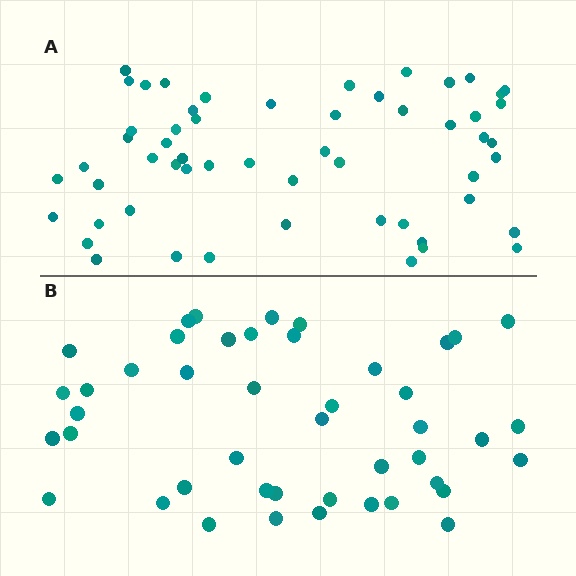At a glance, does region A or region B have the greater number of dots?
Region A (the top region) has more dots.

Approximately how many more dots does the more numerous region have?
Region A has roughly 12 or so more dots than region B.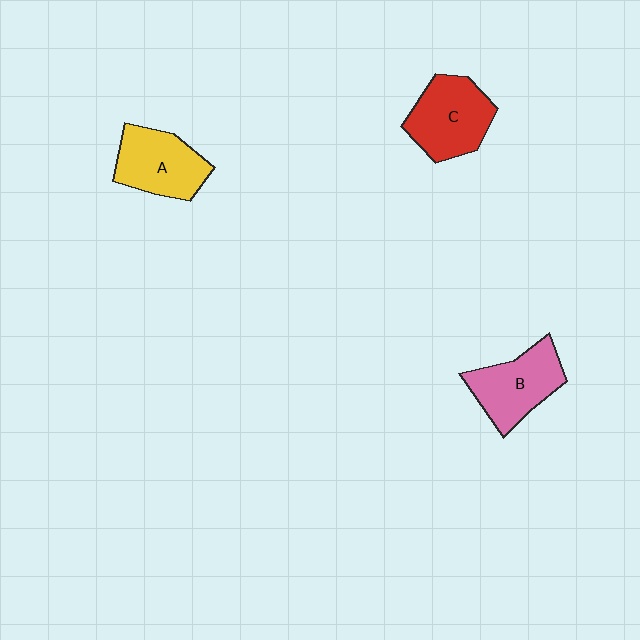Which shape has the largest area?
Shape C (red).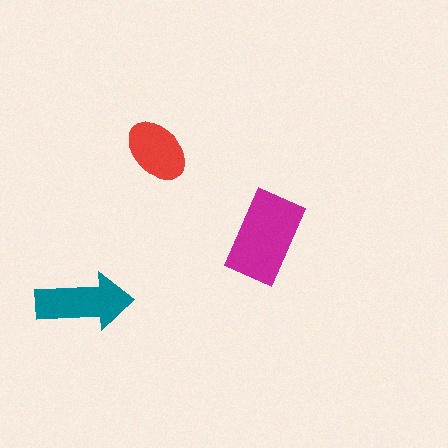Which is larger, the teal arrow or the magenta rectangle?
The magenta rectangle.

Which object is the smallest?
The red ellipse.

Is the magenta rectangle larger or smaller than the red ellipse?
Larger.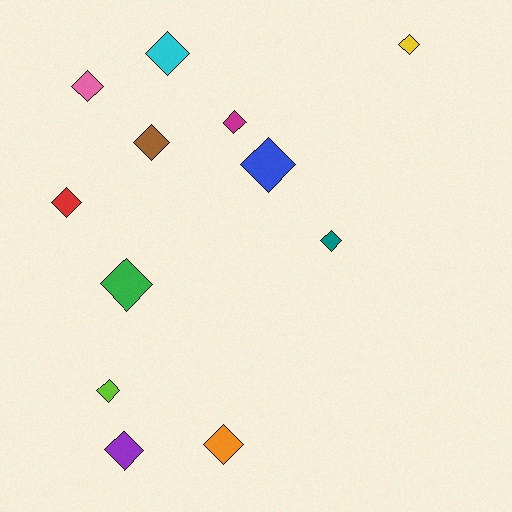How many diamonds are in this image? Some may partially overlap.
There are 12 diamonds.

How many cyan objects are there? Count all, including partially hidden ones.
There is 1 cyan object.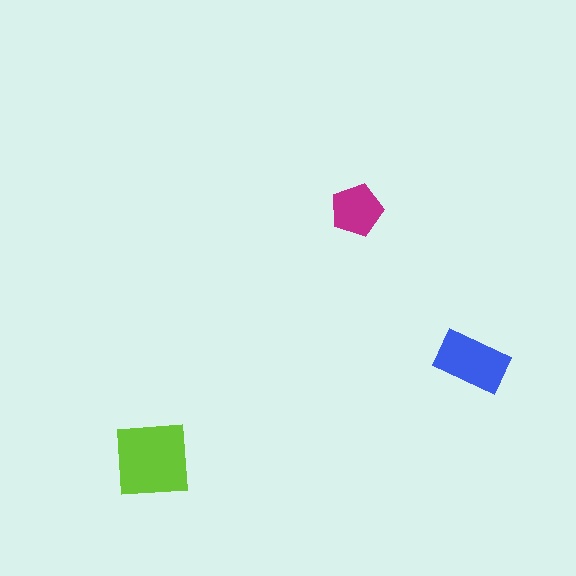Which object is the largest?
The lime square.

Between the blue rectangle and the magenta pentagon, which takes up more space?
The blue rectangle.